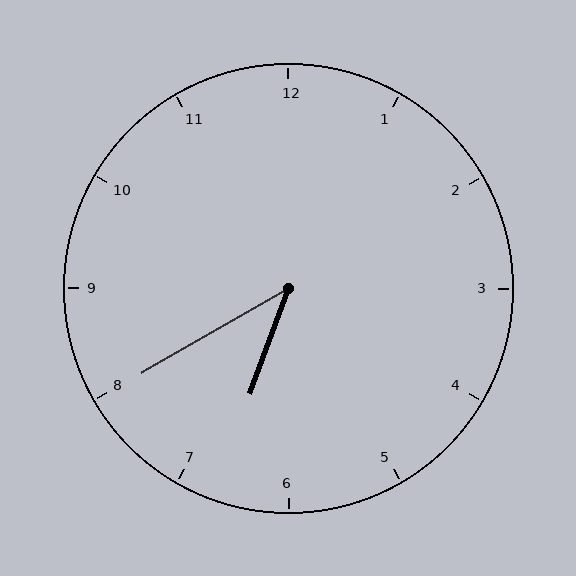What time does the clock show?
6:40.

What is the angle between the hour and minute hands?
Approximately 40 degrees.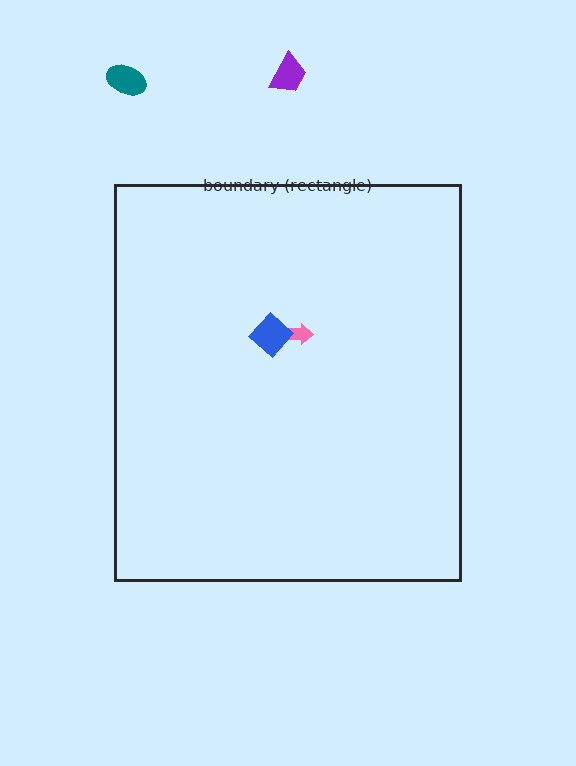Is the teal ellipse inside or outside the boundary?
Outside.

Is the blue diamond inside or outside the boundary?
Inside.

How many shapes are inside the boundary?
2 inside, 2 outside.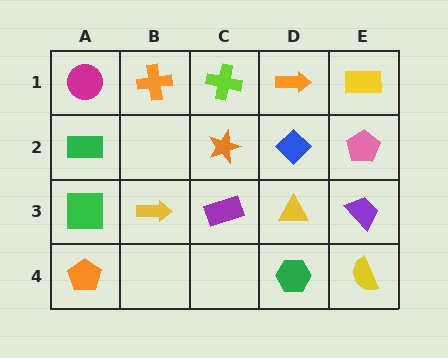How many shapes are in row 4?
3 shapes.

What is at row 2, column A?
A green rectangle.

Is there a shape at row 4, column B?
No, that cell is empty.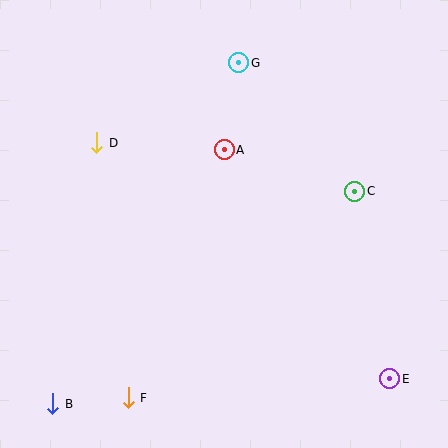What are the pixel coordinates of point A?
Point A is at (224, 150).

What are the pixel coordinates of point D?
Point D is at (97, 143).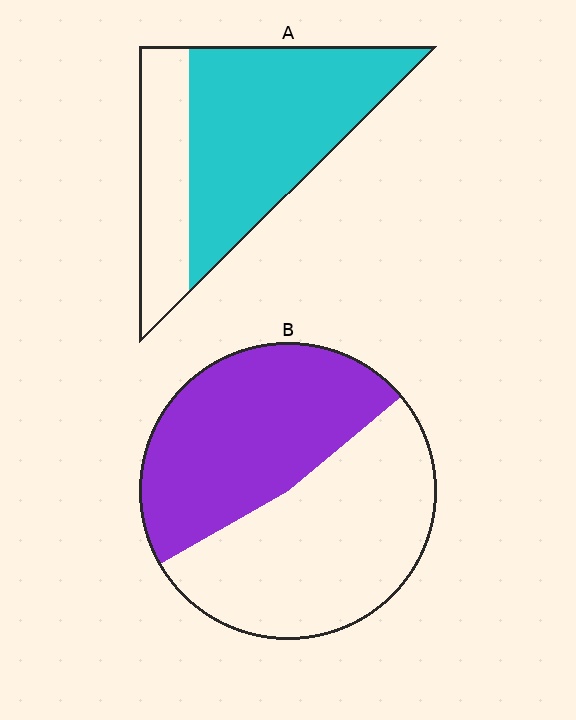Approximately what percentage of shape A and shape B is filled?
A is approximately 70% and B is approximately 45%.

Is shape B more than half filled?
Roughly half.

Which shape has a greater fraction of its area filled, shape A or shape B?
Shape A.